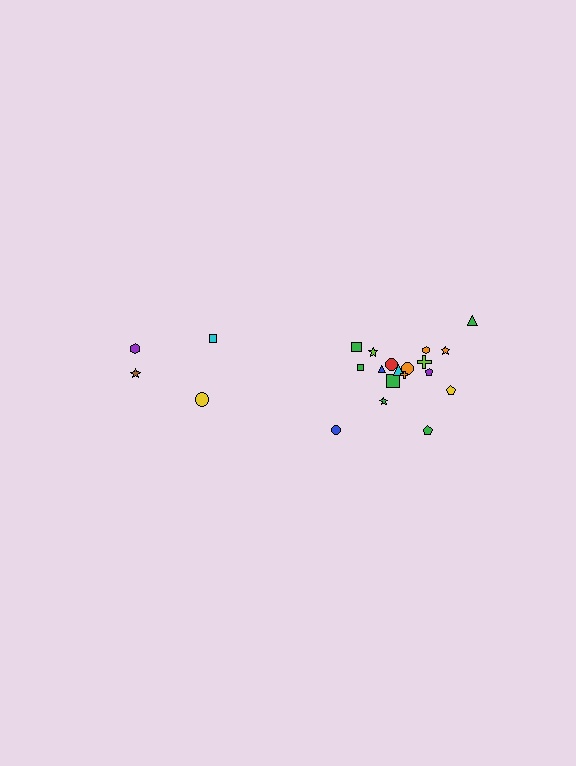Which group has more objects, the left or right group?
The right group.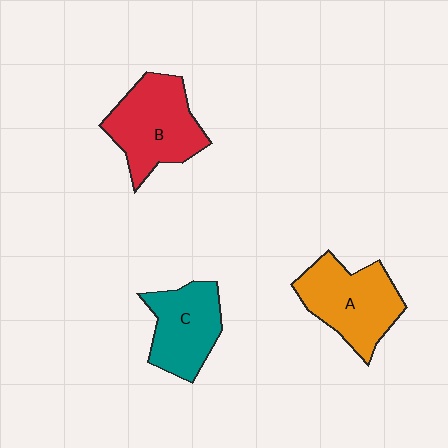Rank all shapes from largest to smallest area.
From largest to smallest: B (red), A (orange), C (teal).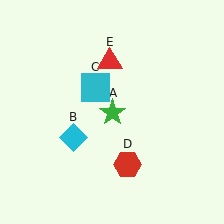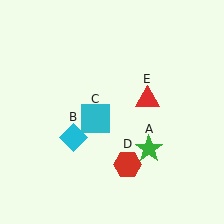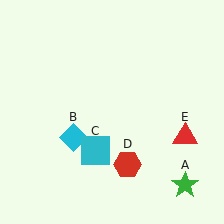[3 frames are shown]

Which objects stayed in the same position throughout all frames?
Cyan diamond (object B) and red hexagon (object D) remained stationary.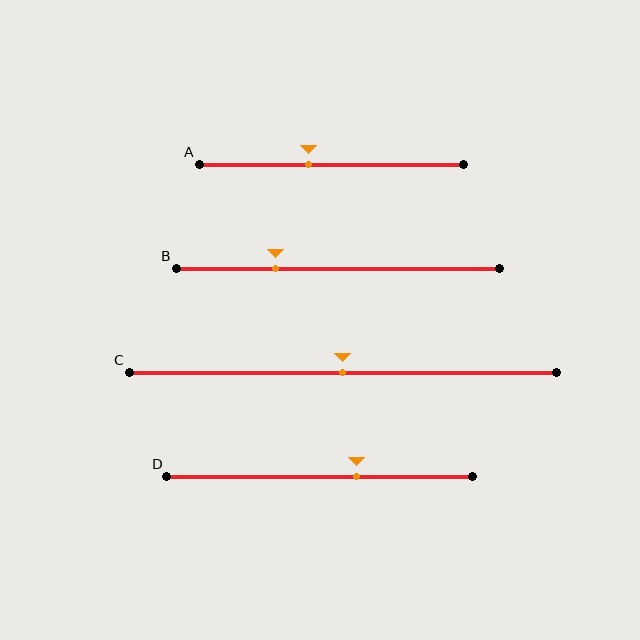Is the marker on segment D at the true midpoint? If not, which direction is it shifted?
No, the marker on segment D is shifted to the right by about 12% of the segment length.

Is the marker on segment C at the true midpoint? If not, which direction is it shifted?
Yes, the marker on segment C is at the true midpoint.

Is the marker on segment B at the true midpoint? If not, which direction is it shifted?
No, the marker on segment B is shifted to the left by about 19% of the segment length.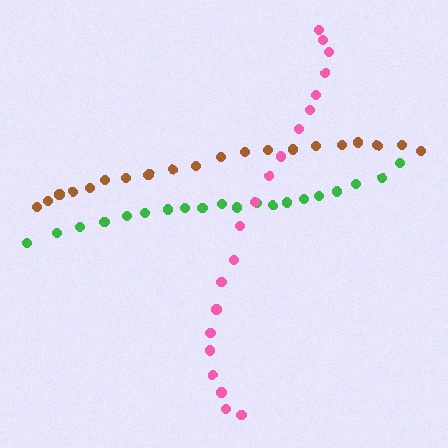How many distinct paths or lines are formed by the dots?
There are 3 distinct paths.